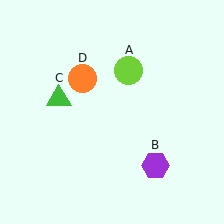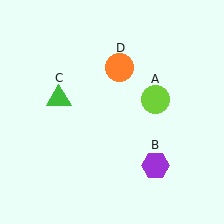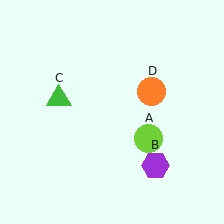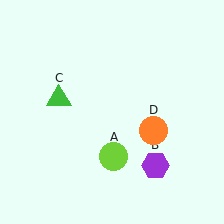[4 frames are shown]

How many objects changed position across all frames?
2 objects changed position: lime circle (object A), orange circle (object D).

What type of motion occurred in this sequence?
The lime circle (object A), orange circle (object D) rotated clockwise around the center of the scene.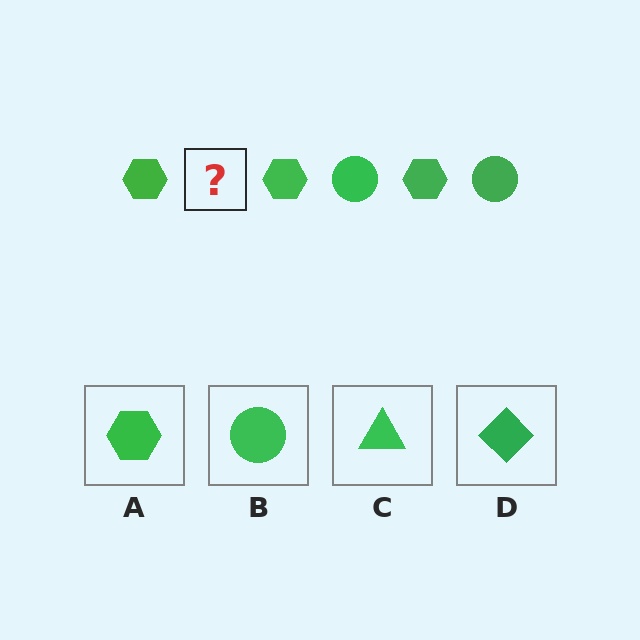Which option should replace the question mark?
Option B.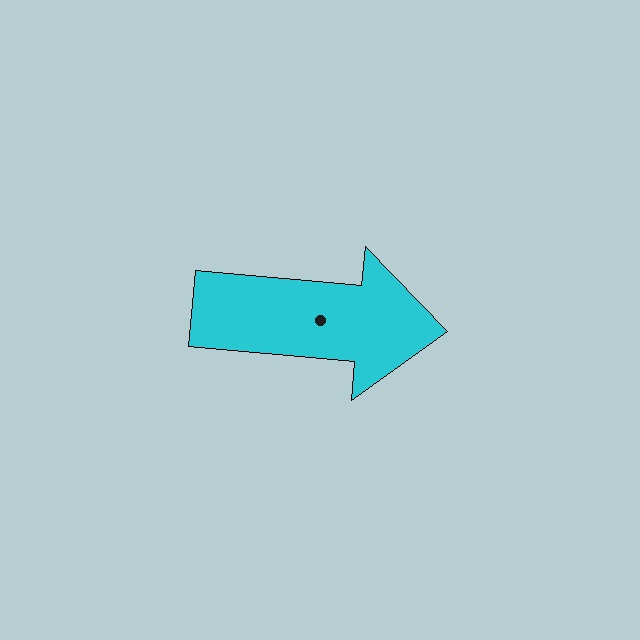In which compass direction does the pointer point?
East.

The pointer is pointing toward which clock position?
Roughly 3 o'clock.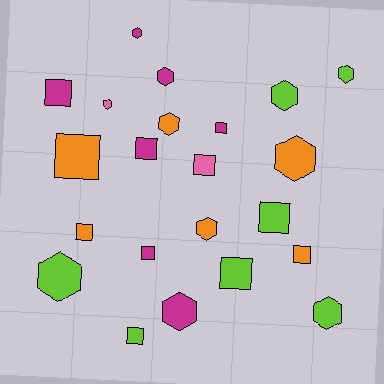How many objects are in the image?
There are 22 objects.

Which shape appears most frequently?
Square, with 11 objects.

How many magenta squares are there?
There are 4 magenta squares.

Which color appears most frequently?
Lime, with 7 objects.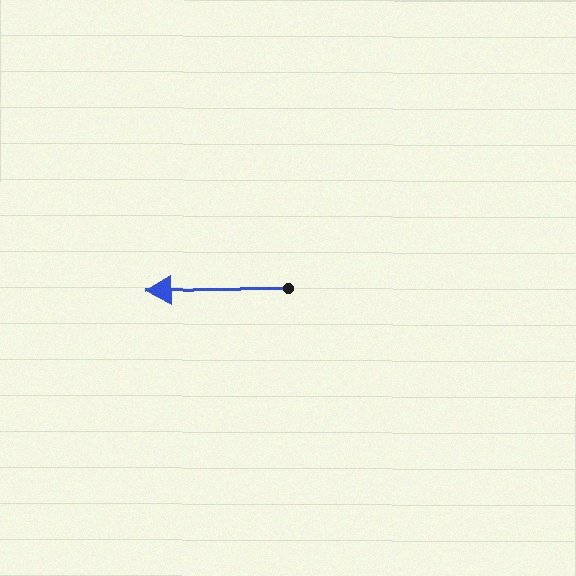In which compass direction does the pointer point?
West.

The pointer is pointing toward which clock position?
Roughly 9 o'clock.